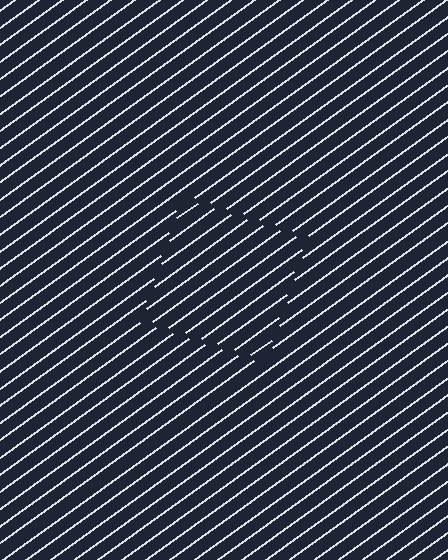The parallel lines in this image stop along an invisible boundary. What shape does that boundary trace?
An illusory square. The interior of the shape contains the same grating, shifted by half a period — the contour is defined by the phase discontinuity where line-ends from the inner and outer gratings abut.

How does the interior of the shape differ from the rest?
The interior of the shape contains the same grating, shifted by half a period — the contour is defined by the phase discontinuity where line-ends from the inner and outer gratings abut.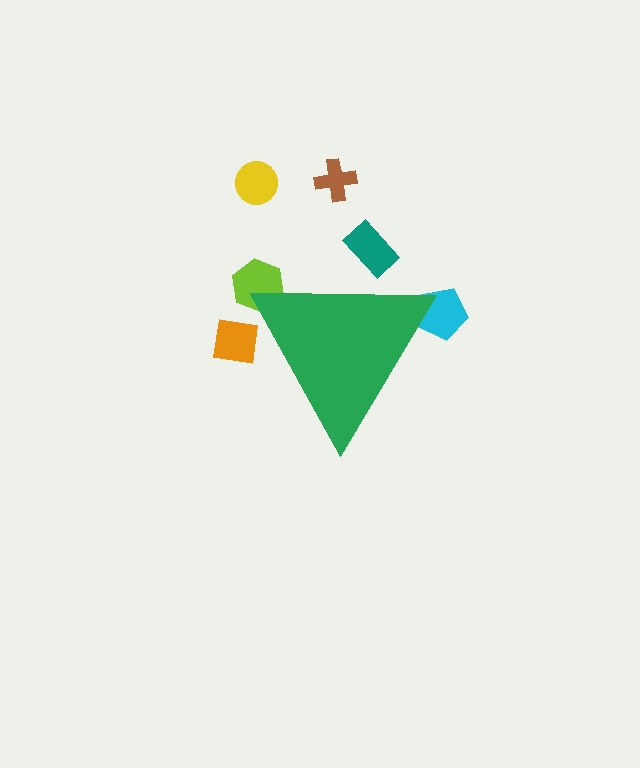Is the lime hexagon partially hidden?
Yes, the lime hexagon is partially hidden behind the green triangle.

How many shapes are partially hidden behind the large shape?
4 shapes are partially hidden.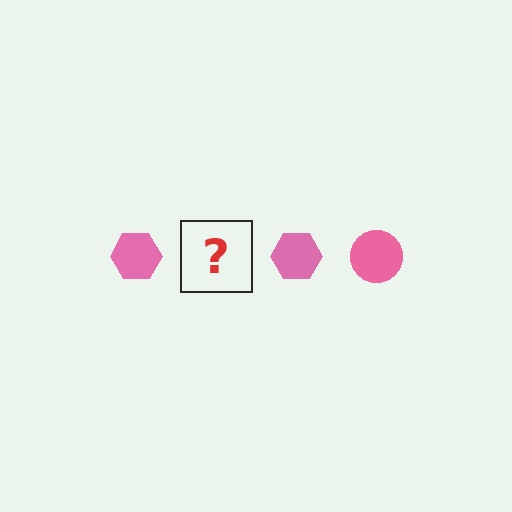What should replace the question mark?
The question mark should be replaced with a pink circle.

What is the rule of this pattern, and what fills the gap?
The rule is that the pattern cycles through hexagon, circle shapes in pink. The gap should be filled with a pink circle.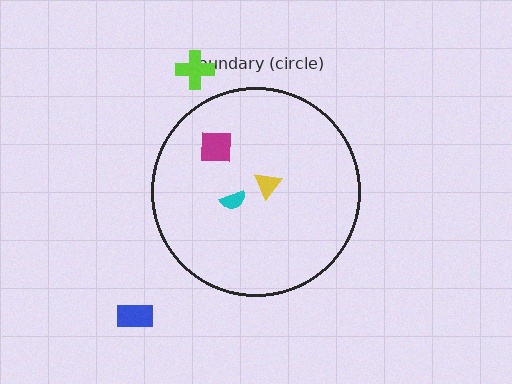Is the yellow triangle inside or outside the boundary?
Inside.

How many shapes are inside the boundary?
3 inside, 2 outside.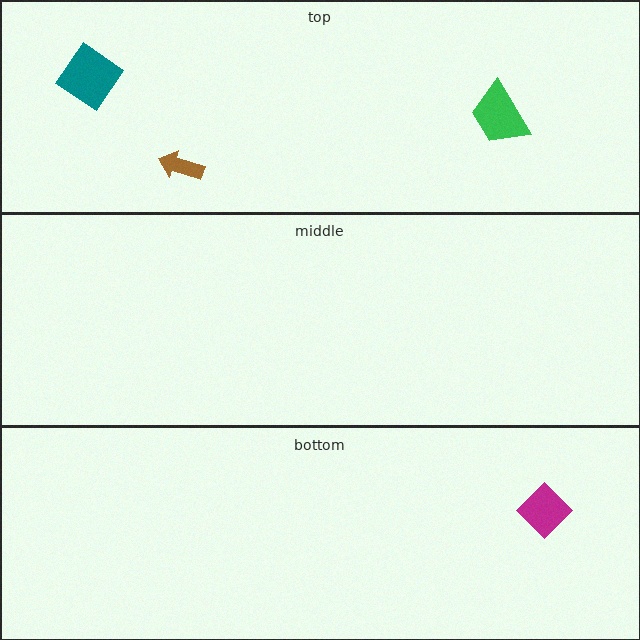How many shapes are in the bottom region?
1.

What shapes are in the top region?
The brown arrow, the teal diamond, the green trapezoid.